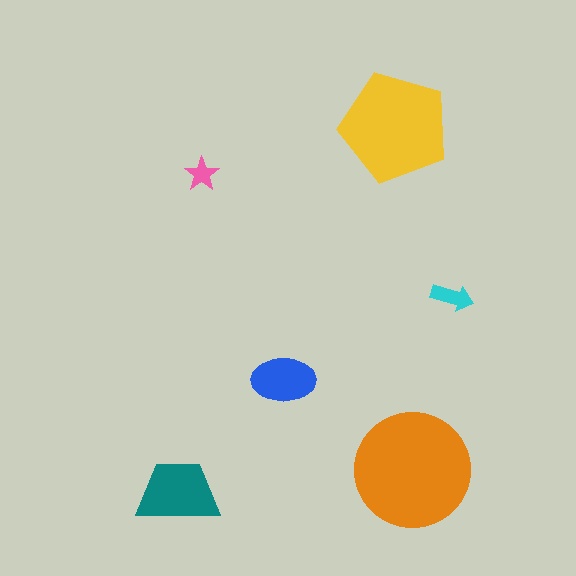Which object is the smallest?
The pink star.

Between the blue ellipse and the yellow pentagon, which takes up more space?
The yellow pentagon.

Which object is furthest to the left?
The teal trapezoid is leftmost.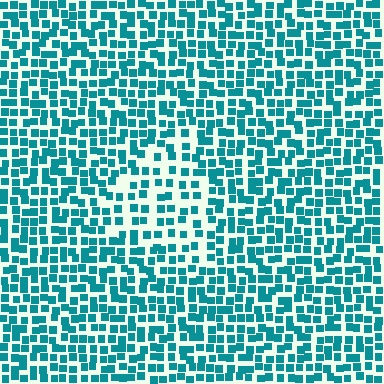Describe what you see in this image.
The image contains small teal elements arranged at two different densities. A triangle-shaped region is visible where the elements are less densely packed than the surrounding area.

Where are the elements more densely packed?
The elements are more densely packed outside the triangle boundary.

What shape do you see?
I see a triangle.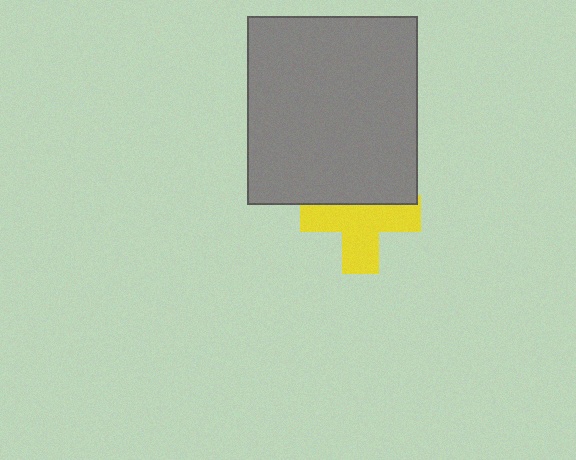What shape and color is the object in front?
The object in front is a gray rectangle.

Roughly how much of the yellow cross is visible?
About half of it is visible (roughly 63%).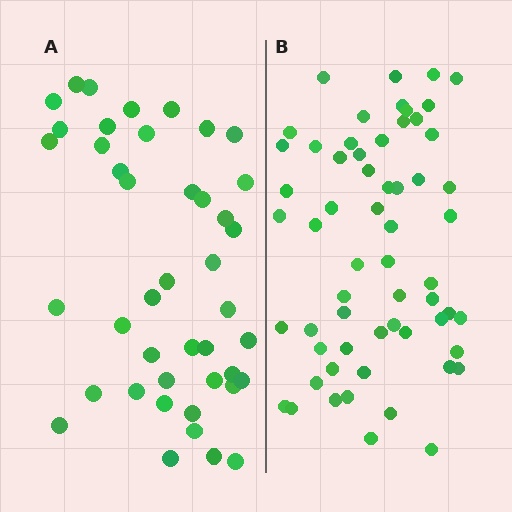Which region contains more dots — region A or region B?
Region B (the right region) has more dots.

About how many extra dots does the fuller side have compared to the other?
Region B has approximately 15 more dots than region A.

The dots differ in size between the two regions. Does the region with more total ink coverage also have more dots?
No. Region A has more total ink coverage because its dots are larger, but region B actually contains more individual dots. Total area can be misleading — the number of items is what matters here.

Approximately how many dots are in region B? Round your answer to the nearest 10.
About 60 dots.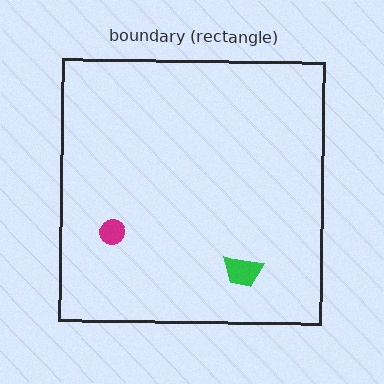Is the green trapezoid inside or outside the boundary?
Inside.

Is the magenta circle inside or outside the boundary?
Inside.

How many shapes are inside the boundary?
2 inside, 0 outside.